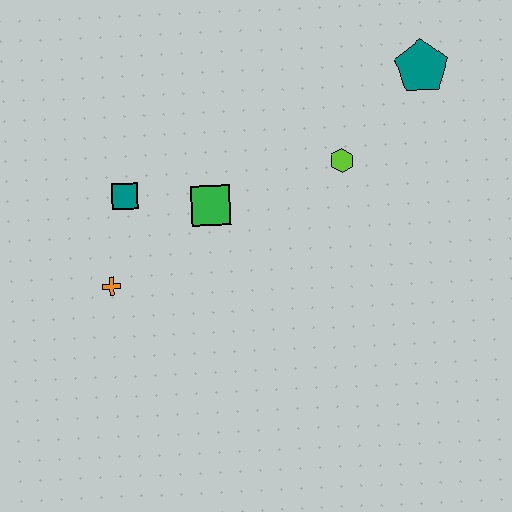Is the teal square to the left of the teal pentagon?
Yes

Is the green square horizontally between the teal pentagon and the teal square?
Yes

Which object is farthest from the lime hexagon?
The orange cross is farthest from the lime hexagon.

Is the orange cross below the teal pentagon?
Yes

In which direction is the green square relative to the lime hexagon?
The green square is to the left of the lime hexagon.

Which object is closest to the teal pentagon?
The lime hexagon is closest to the teal pentagon.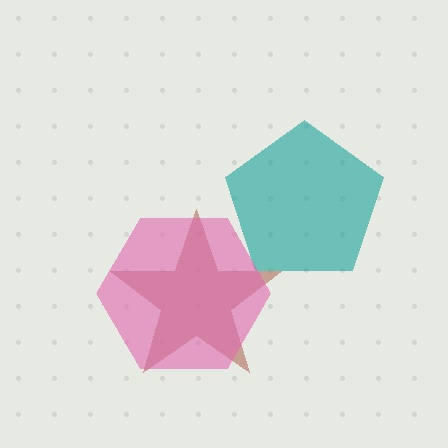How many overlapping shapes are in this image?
There are 3 overlapping shapes in the image.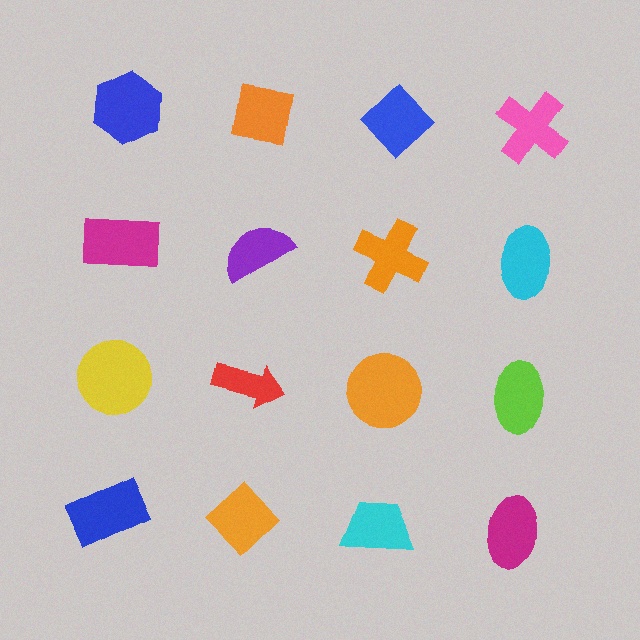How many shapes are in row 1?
4 shapes.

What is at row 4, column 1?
A blue rectangle.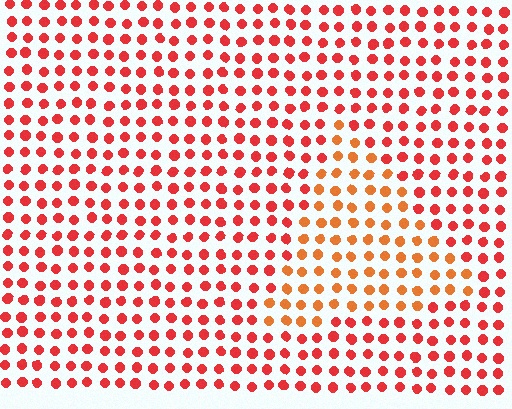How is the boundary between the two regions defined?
The boundary is defined purely by a slight shift in hue (about 26 degrees). Spacing, size, and orientation are identical on both sides.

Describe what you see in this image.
The image is filled with small red elements in a uniform arrangement. A triangle-shaped region is visible where the elements are tinted to a slightly different hue, forming a subtle color boundary.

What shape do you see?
I see a triangle.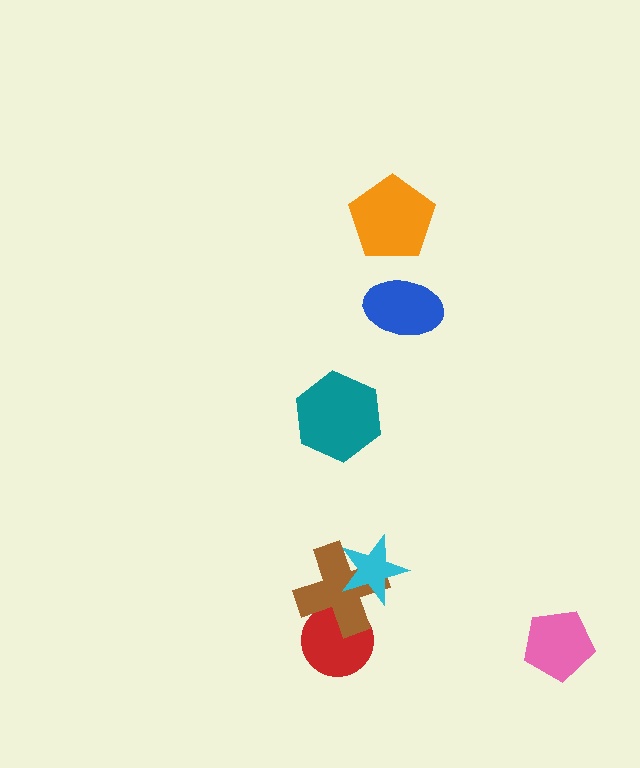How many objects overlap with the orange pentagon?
0 objects overlap with the orange pentagon.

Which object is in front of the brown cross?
The cyan star is in front of the brown cross.